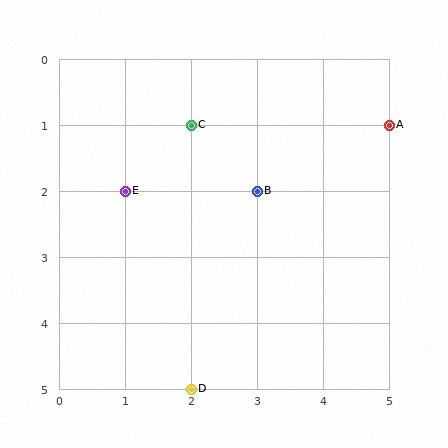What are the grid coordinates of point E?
Point E is at grid coordinates (1, 2).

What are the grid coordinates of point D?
Point D is at grid coordinates (2, 5).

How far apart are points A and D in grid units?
Points A and D are 3 columns and 4 rows apart (about 5.0 grid units diagonally).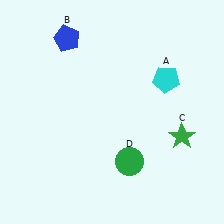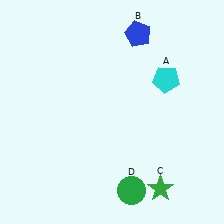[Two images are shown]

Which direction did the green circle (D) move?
The green circle (D) moved down.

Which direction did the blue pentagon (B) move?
The blue pentagon (B) moved right.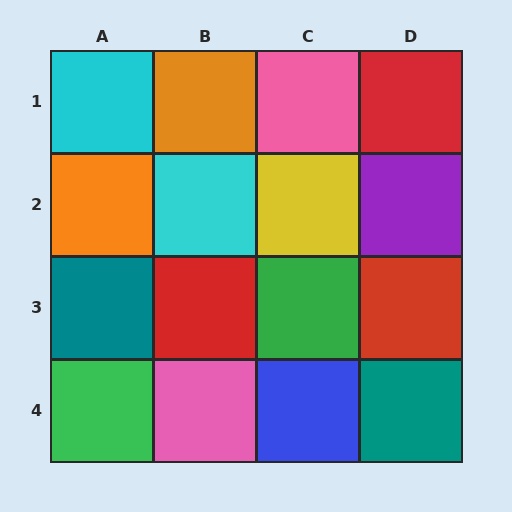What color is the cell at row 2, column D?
Purple.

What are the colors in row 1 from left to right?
Cyan, orange, pink, red.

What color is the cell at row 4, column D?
Teal.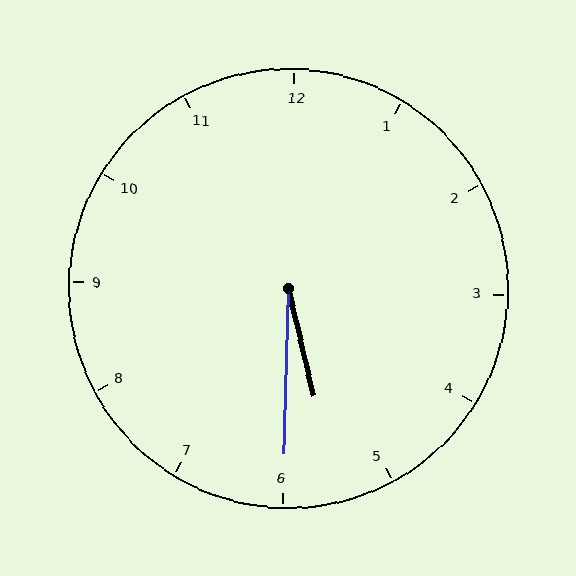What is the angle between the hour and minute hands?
Approximately 15 degrees.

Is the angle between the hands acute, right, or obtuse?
It is acute.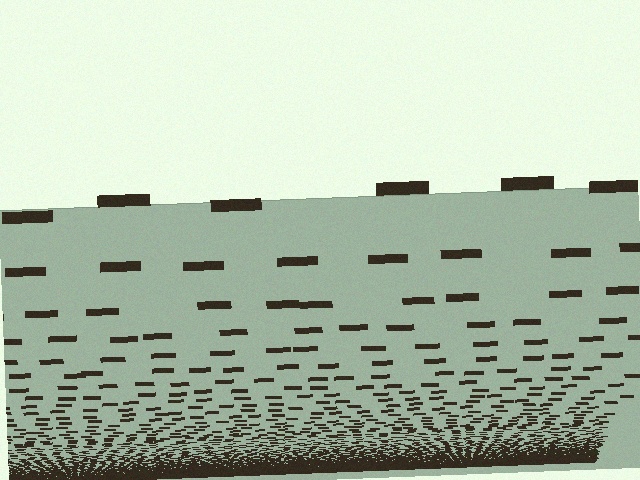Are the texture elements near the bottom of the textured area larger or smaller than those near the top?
Smaller. The gradient is inverted — elements near the bottom are smaller and denser.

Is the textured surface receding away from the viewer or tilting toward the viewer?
The surface appears to tilt toward the viewer. Texture elements get larger and sparser toward the top.